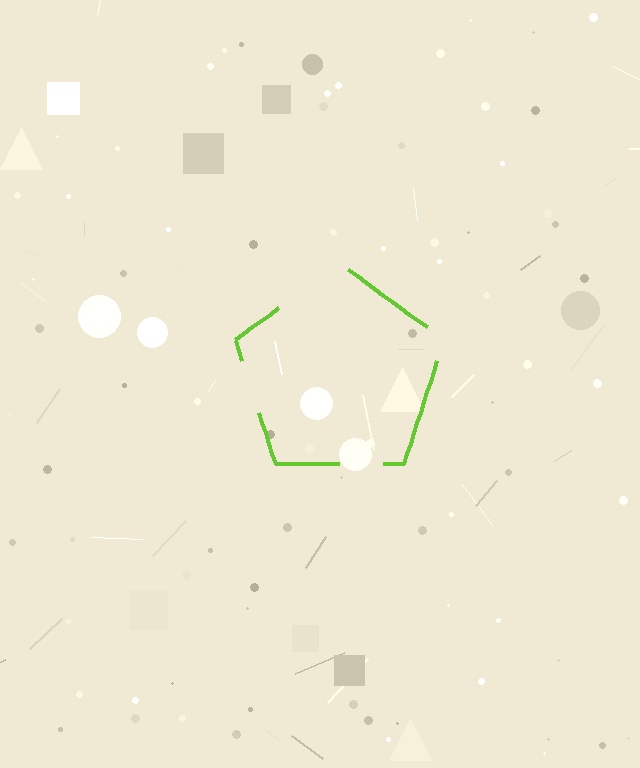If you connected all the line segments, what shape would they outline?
They would outline a pentagon.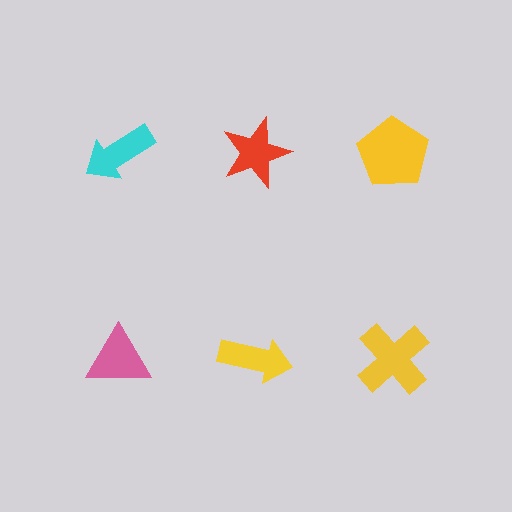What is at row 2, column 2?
A yellow arrow.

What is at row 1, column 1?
A cyan arrow.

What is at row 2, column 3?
A yellow cross.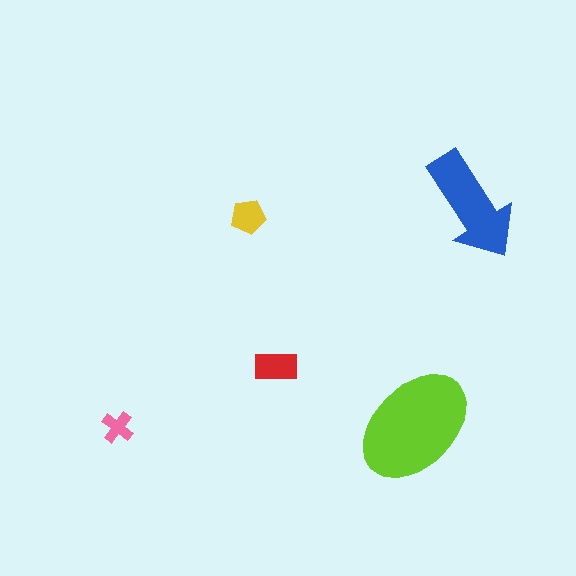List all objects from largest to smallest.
The lime ellipse, the blue arrow, the red rectangle, the yellow pentagon, the pink cross.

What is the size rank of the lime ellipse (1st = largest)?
1st.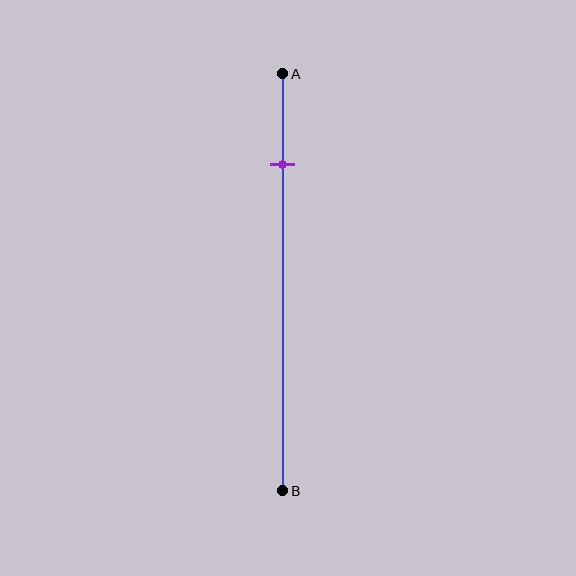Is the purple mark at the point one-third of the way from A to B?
No, the mark is at about 20% from A, not at the 33% one-third point.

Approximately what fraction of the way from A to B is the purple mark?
The purple mark is approximately 20% of the way from A to B.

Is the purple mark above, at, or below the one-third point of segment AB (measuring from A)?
The purple mark is above the one-third point of segment AB.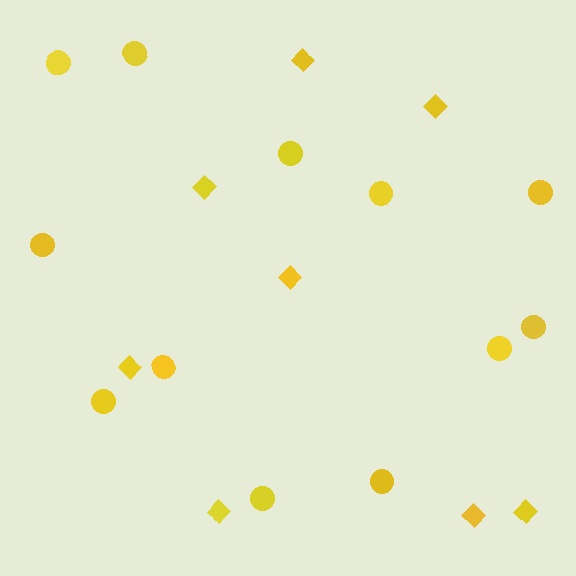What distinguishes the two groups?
There are 2 groups: one group of diamonds (8) and one group of circles (12).